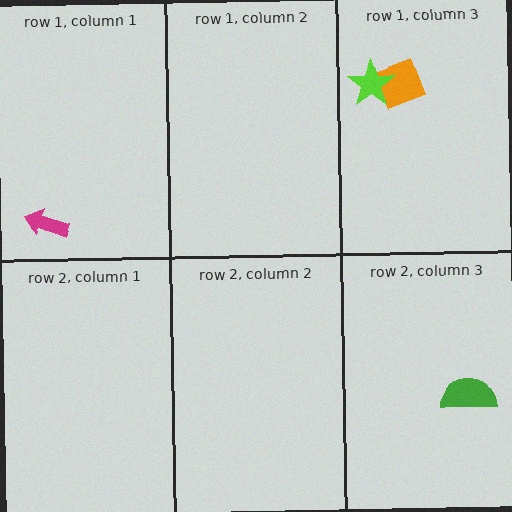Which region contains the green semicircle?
The row 2, column 3 region.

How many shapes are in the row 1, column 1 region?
1.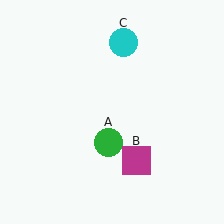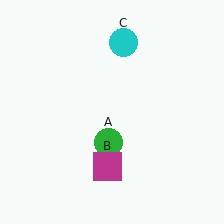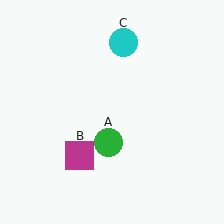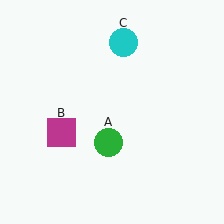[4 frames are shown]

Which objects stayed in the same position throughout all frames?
Green circle (object A) and cyan circle (object C) remained stationary.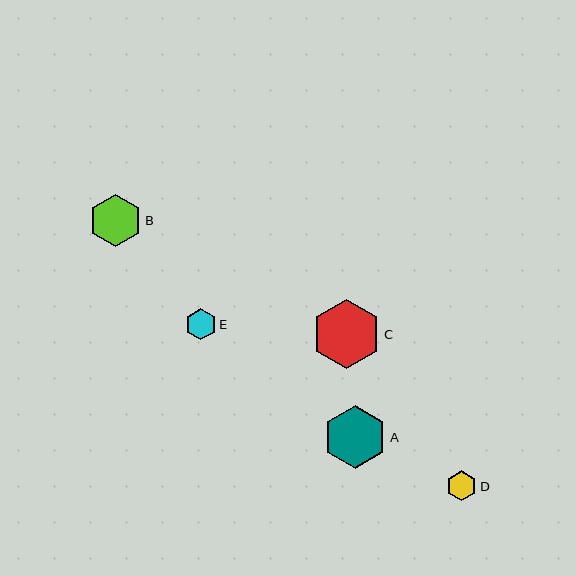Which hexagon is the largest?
Hexagon C is the largest with a size of approximately 69 pixels.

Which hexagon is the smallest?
Hexagon D is the smallest with a size of approximately 30 pixels.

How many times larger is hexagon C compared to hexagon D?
Hexagon C is approximately 2.3 times the size of hexagon D.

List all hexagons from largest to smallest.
From largest to smallest: C, A, B, E, D.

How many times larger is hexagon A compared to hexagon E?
Hexagon A is approximately 2.1 times the size of hexagon E.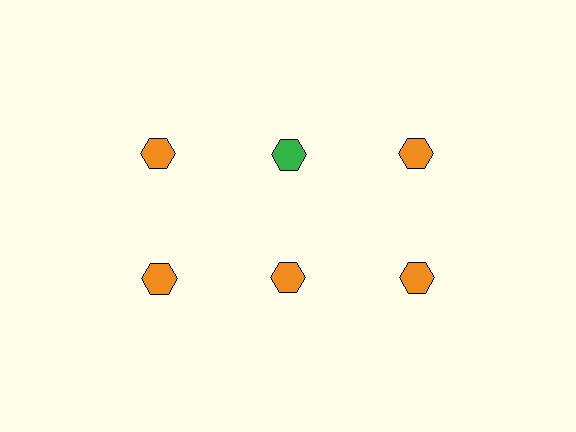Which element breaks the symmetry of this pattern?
The green hexagon in the top row, second from left column breaks the symmetry. All other shapes are orange hexagons.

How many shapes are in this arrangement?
There are 6 shapes arranged in a grid pattern.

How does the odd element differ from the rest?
It has a different color: green instead of orange.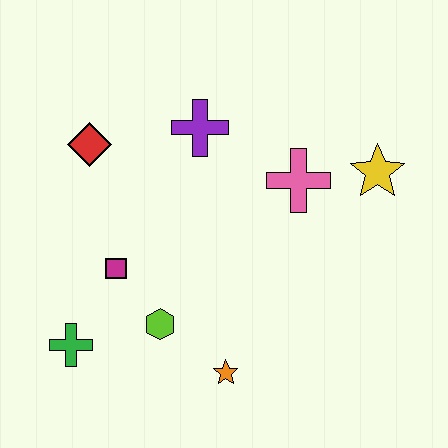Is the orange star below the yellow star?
Yes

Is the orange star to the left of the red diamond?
No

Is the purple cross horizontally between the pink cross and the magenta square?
Yes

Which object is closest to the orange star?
The lime hexagon is closest to the orange star.